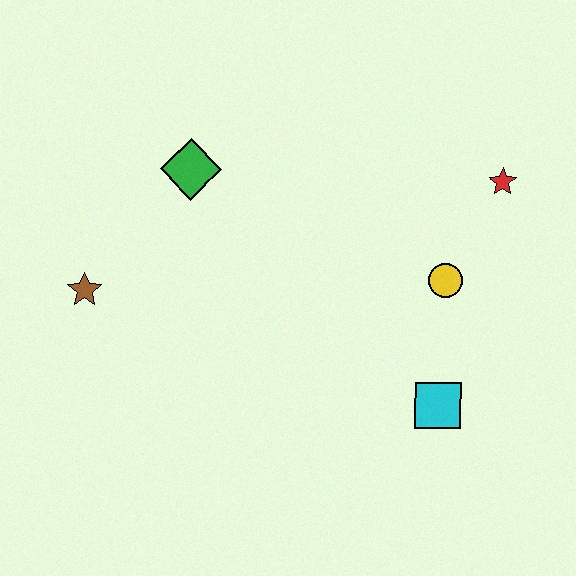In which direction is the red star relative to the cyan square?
The red star is above the cyan square.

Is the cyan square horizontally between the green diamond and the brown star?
No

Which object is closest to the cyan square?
The yellow circle is closest to the cyan square.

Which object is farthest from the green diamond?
The cyan square is farthest from the green diamond.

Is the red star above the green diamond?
No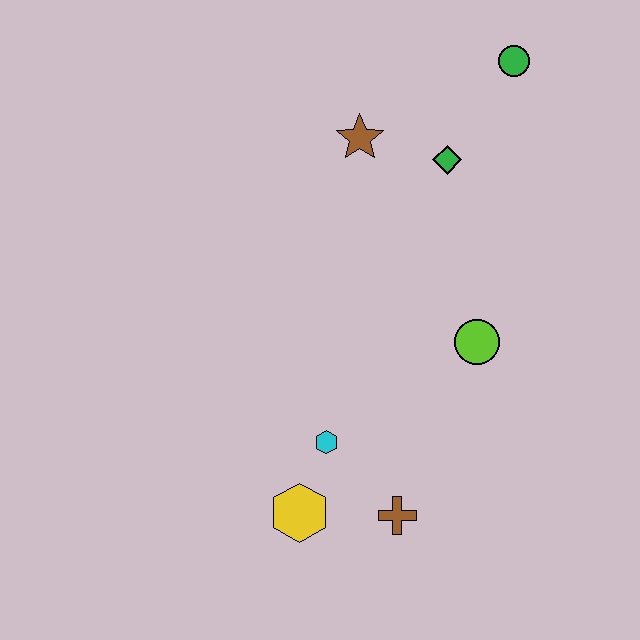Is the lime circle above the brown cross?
Yes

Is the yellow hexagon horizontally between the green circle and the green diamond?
No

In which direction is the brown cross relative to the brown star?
The brown cross is below the brown star.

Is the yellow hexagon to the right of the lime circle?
No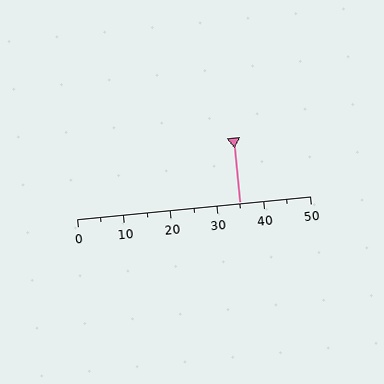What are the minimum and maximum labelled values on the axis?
The axis runs from 0 to 50.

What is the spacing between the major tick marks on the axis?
The major ticks are spaced 10 apart.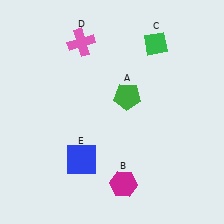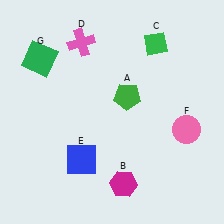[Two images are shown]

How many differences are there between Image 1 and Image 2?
There are 2 differences between the two images.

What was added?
A pink circle (F), a green square (G) were added in Image 2.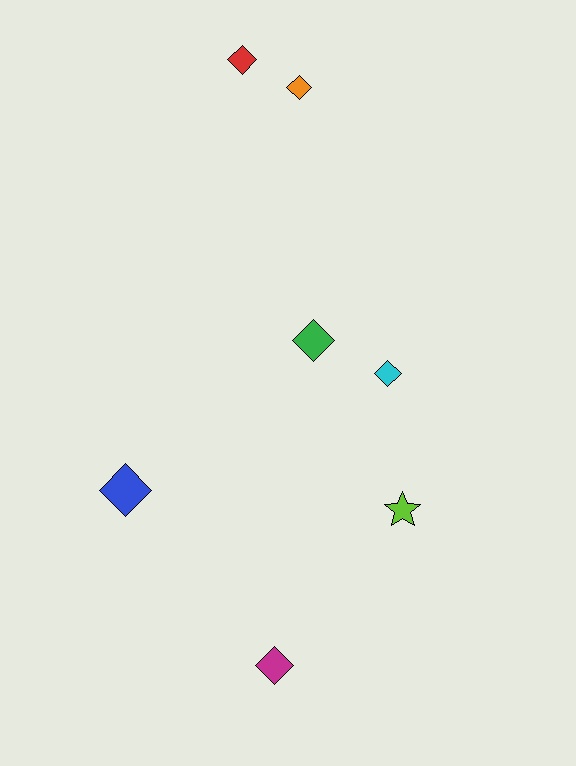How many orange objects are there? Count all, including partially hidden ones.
There is 1 orange object.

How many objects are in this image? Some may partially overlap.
There are 7 objects.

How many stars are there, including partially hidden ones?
There is 1 star.